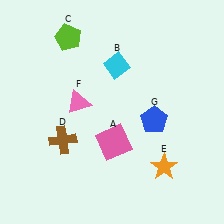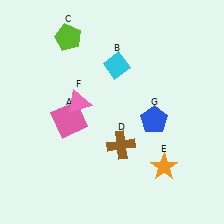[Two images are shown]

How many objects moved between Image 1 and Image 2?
2 objects moved between the two images.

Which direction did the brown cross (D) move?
The brown cross (D) moved right.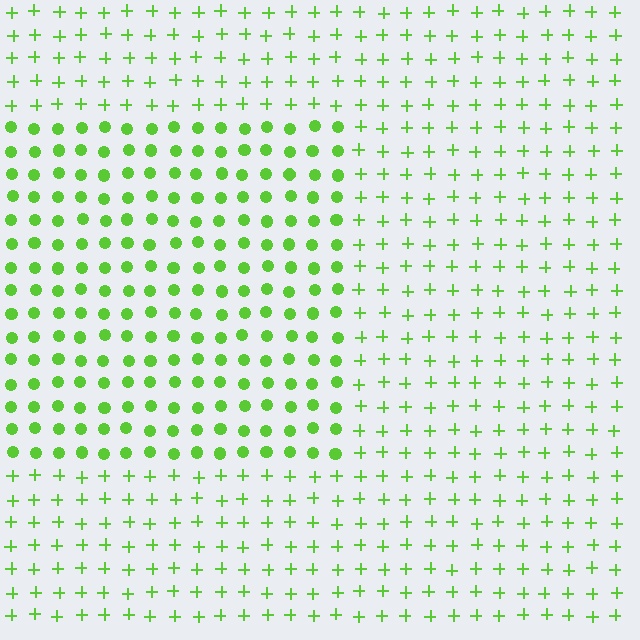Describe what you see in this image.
The image is filled with small lime elements arranged in a uniform grid. A rectangle-shaped region contains circles, while the surrounding area contains plus signs. The boundary is defined purely by the change in element shape.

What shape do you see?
I see a rectangle.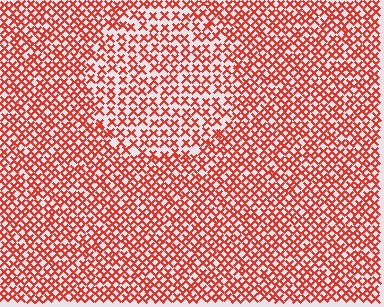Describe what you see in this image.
The image contains small red elements arranged at two different densities. A circle-shaped region is visible where the elements are less densely packed than the surrounding area.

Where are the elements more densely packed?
The elements are more densely packed outside the circle boundary.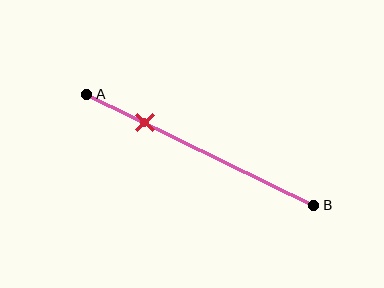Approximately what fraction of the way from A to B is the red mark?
The red mark is approximately 25% of the way from A to B.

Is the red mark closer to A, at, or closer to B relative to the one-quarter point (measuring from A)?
The red mark is approximately at the one-quarter point of segment AB.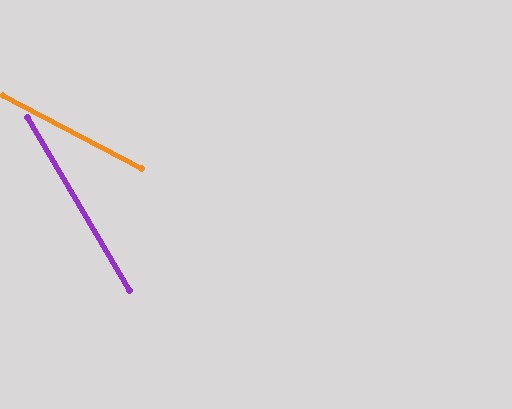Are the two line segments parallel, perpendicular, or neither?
Neither parallel nor perpendicular — they differ by about 31°.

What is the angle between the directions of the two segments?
Approximately 31 degrees.